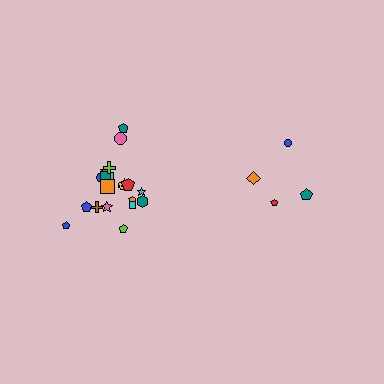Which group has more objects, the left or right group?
The left group.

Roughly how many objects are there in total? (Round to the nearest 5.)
Roughly 25 objects in total.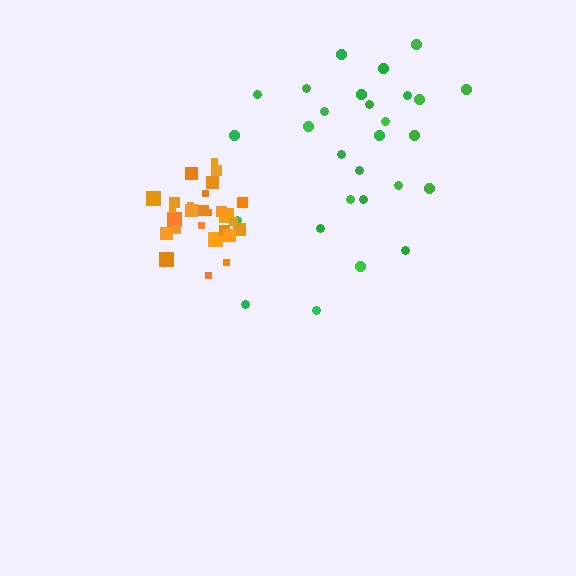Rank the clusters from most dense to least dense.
orange, green.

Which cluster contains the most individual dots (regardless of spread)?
Green (28).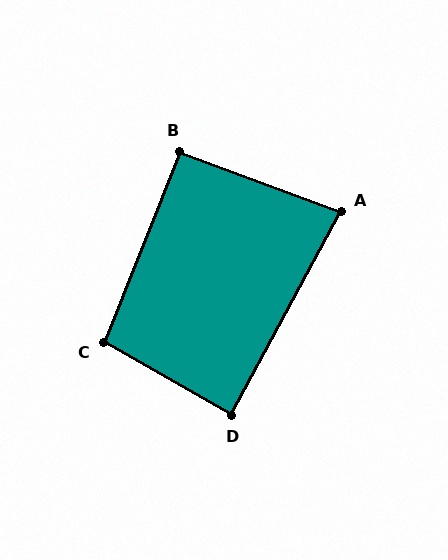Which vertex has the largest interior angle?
C, at approximately 98 degrees.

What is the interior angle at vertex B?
Approximately 91 degrees (approximately right).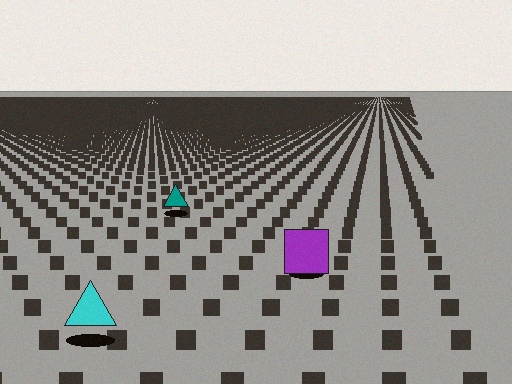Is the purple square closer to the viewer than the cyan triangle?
No. The cyan triangle is closer — you can tell from the texture gradient: the ground texture is coarser near it.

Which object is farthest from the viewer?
The teal triangle is farthest from the viewer. It appears smaller and the ground texture around it is denser.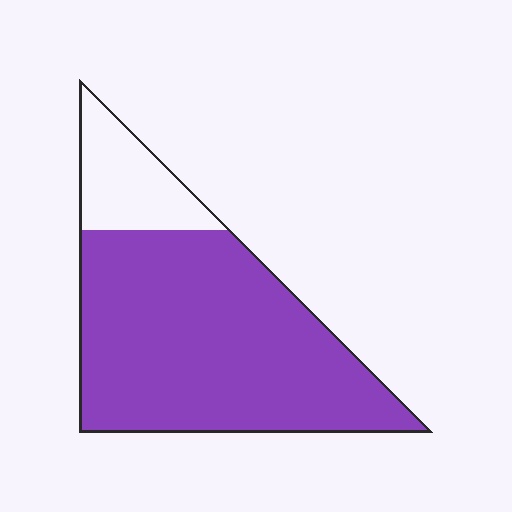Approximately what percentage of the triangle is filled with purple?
Approximately 80%.